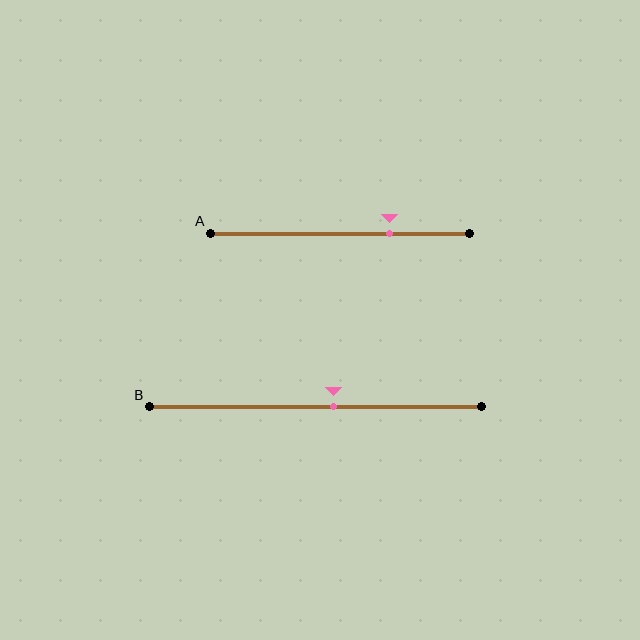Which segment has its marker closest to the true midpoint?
Segment B has its marker closest to the true midpoint.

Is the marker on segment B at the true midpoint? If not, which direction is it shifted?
No, the marker on segment B is shifted to the right by about 5% of the segment length.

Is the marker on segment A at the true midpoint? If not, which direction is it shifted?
No, the marker on segment A is shifted to the right by about 19% of the segment length.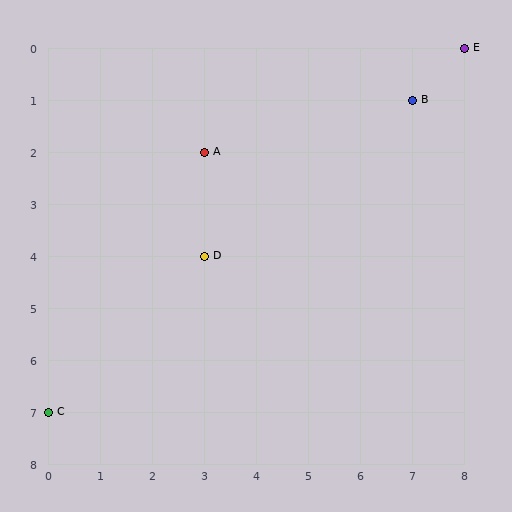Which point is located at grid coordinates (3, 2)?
Point A is at (3, 2).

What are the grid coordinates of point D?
Point D is at grid coordinates (3, 4).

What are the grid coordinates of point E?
Point E is at grid coordinates (8, 0).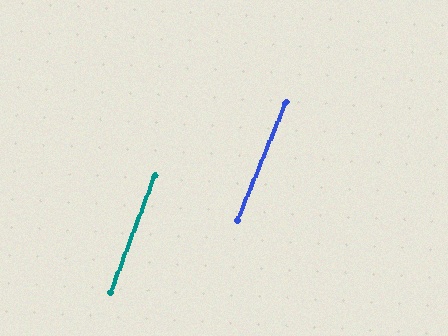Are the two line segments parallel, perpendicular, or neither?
Parallel — their directions differ by only 1.5°.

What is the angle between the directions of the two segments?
Approximately 2 degrees.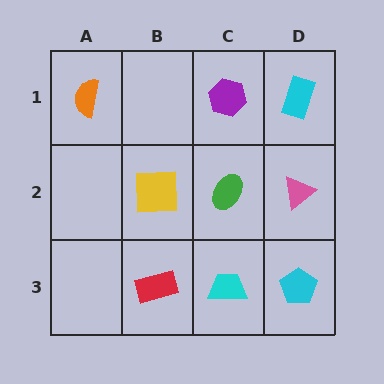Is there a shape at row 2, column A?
No, that cell is empty.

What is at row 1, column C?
A purple hexagon.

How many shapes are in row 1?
3 shapes.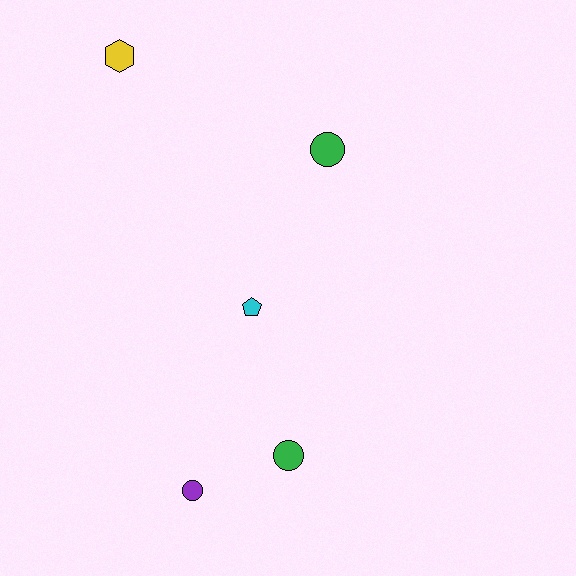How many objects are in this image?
There are 5 objects.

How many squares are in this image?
There are no squares.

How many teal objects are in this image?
There are no teal objects.